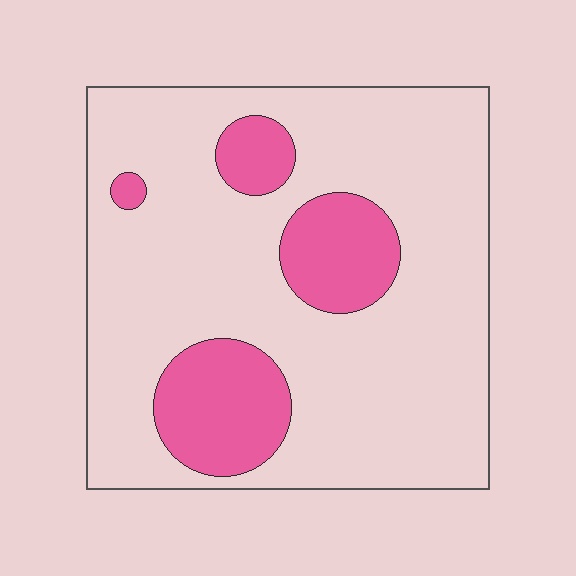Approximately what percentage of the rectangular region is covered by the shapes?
Approximately 20%.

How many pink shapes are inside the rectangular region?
4.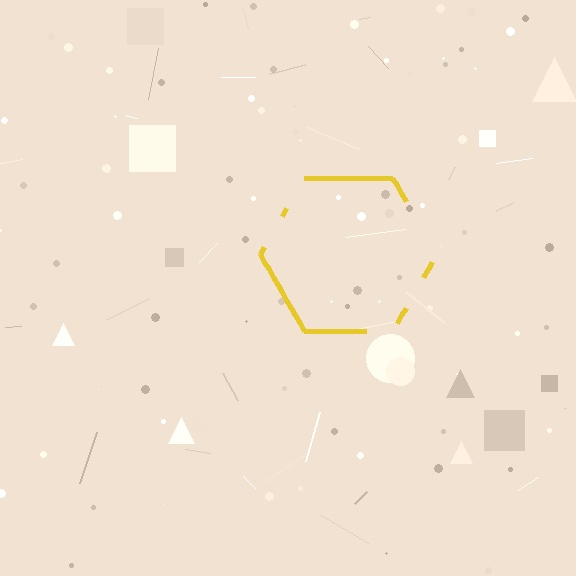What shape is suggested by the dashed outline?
The dashed outline suggests a hexagon.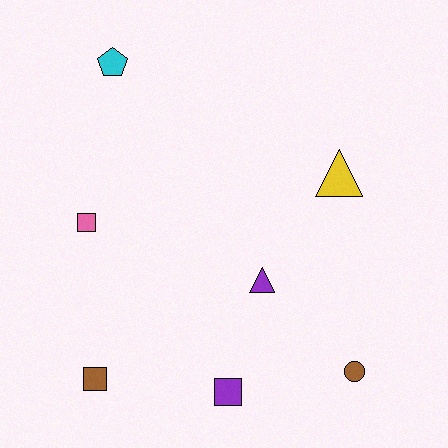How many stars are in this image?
There are no stars.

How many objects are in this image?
There are 7 objects.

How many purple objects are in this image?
There are 2 purple objects.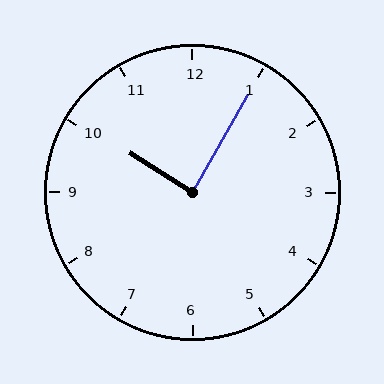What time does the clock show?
10:05.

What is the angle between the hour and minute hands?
Approximately 88 degrees.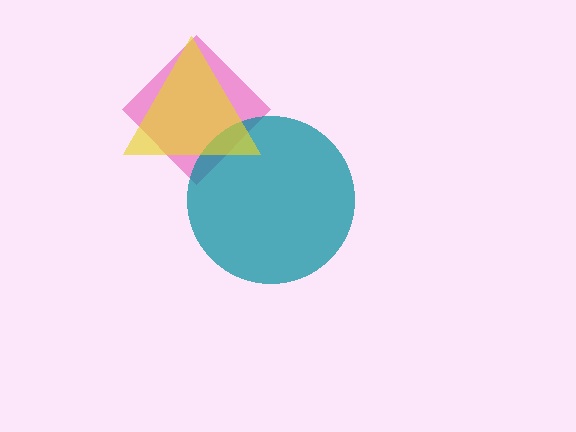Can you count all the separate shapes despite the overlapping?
Yes, there are 3 separate shapes.